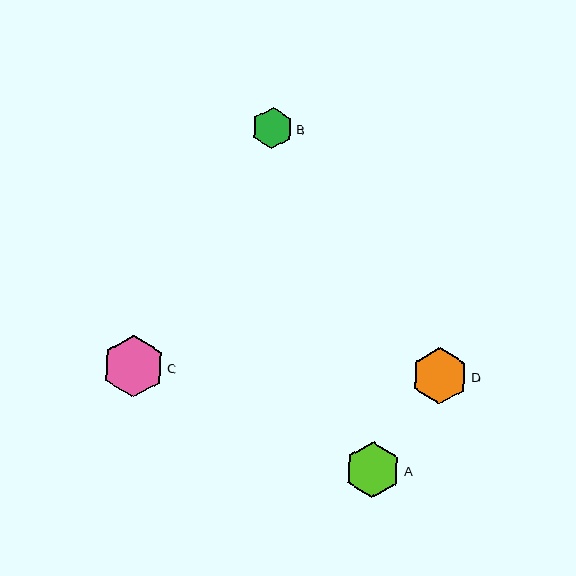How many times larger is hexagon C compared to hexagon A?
Hexagon C is approximately 1.1 times the size of hexagon A.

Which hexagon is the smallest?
Hexagon B is the smallest with a size of approximately 41 pixels.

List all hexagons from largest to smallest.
From largest to smallest: C, D, A, B.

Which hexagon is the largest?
Hexagon C is the largest with a size of approximately 62 pixels.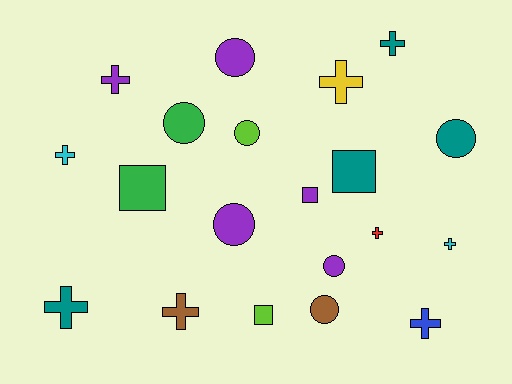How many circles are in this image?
There are 7 circles.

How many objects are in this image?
There are 20 objects.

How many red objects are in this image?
There is 1 red object.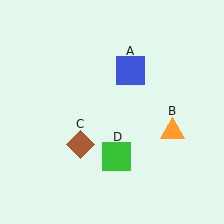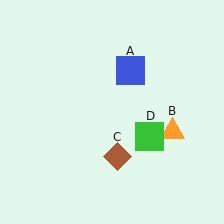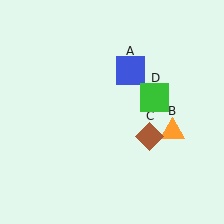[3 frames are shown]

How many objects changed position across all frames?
2 objects changed position: brown diamond (object C), green square (object D).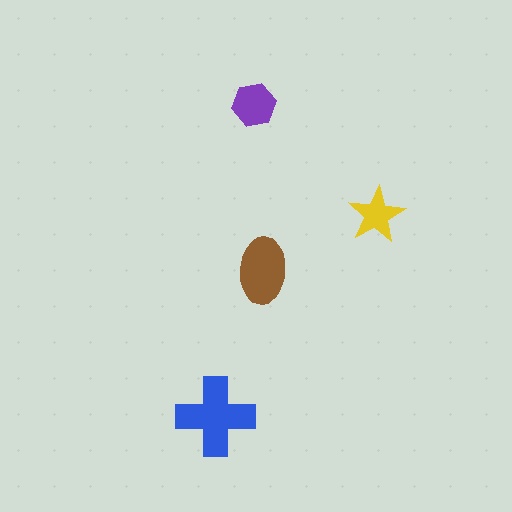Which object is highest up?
The purple hexagon is topmost.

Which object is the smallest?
The yellow star.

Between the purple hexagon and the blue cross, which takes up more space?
The blue cross.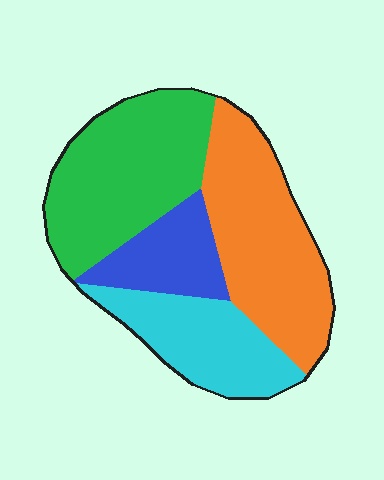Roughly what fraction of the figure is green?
Green covers 33% of the figure.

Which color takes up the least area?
Blue, at roughly 15%.